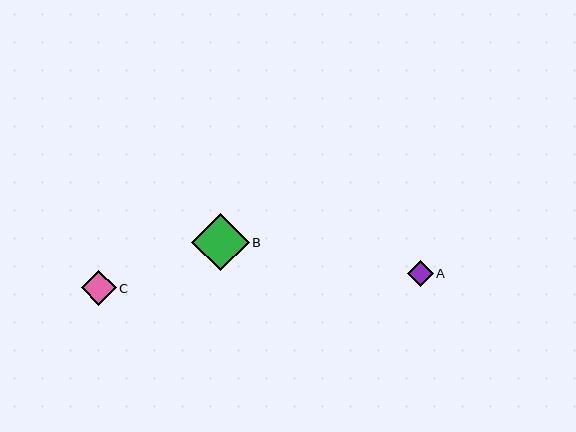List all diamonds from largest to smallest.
From largest to smallest: B, C, A.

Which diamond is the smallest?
Diamond A is the smallest with a size of approximately 26 pixels.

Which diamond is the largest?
Diamond B is the largest with a size of approximately 57 pixels.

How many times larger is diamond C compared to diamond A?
Diamond C is approximately 1.4 times the size of diamond A.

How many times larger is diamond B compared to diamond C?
Diamond B is approximately 1.6 times the size of diamond C.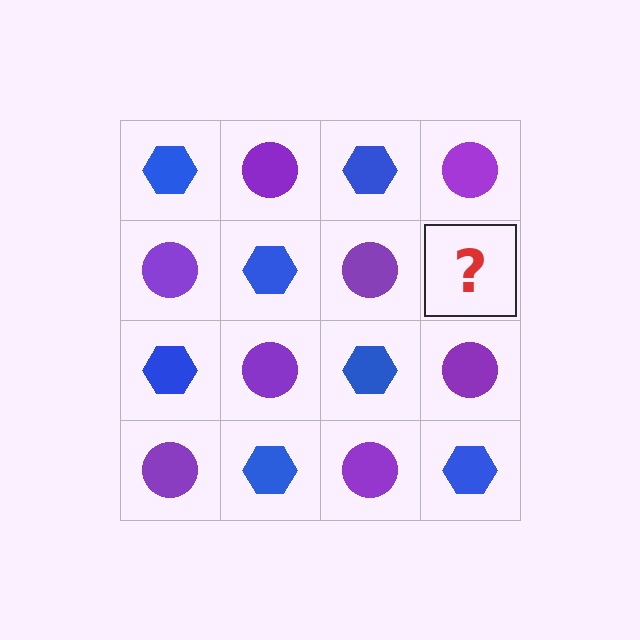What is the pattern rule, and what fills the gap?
The rule is that it alternates blue hexagon and purple circle in a checkerboard pattern. The gap should be filled with a blue hexagon.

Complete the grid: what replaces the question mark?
The question mark should be replaced with a blue hexagon.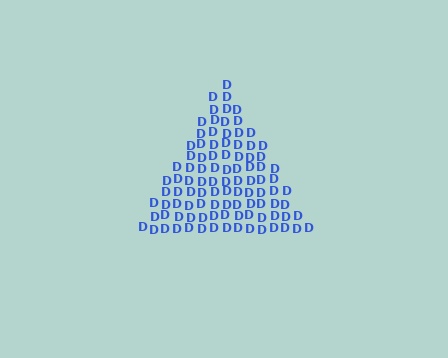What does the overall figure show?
The overall figure shows a triangle.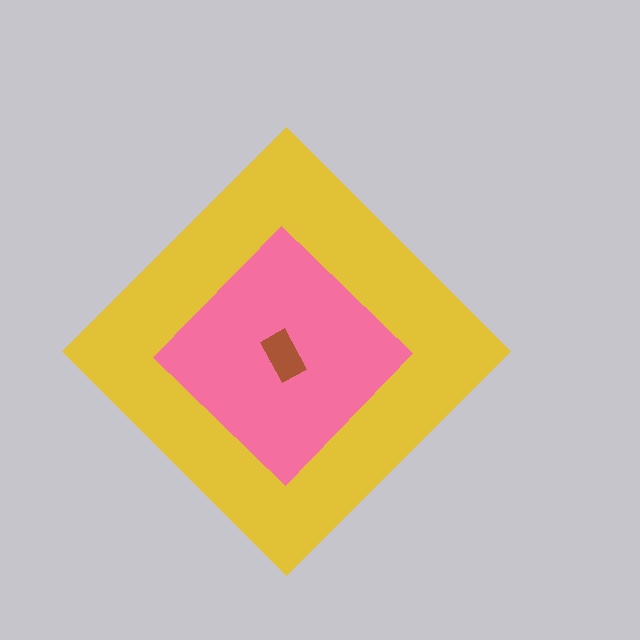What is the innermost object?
The brown rectangle.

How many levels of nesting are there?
3.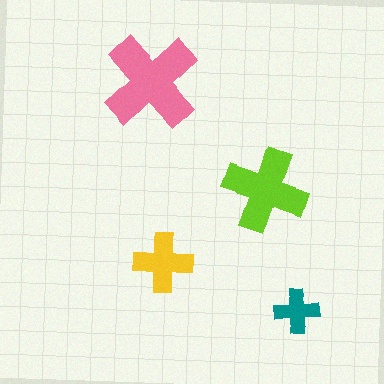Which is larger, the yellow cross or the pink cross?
The pink one.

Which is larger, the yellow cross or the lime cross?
The lime one.